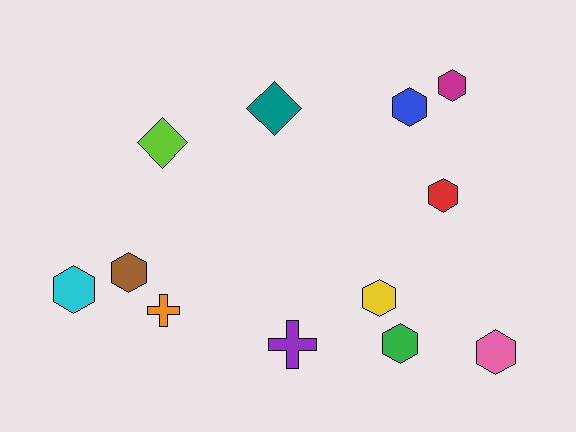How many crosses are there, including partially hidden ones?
There are 2 crosses.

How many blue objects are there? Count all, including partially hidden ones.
There is 1 blue object.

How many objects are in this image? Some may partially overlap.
There are 12 objects.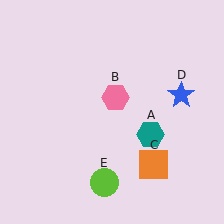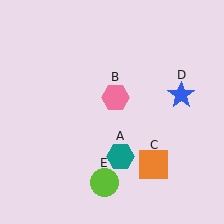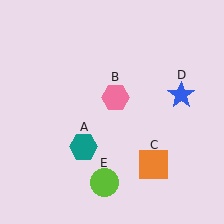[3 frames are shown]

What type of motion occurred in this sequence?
The teal hexagon (object A) rotated clockwise around the center of the scene.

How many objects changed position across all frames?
1 object changed position: teal hexagon (object A).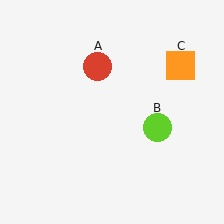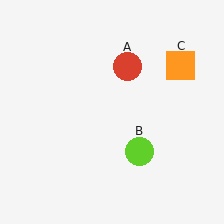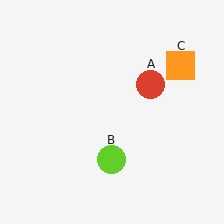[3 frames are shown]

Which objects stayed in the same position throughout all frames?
Orange square (object C) remained stationary.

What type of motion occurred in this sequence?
The red circle (object A), lime circle (object B) rotated clockwise around the center of the scene.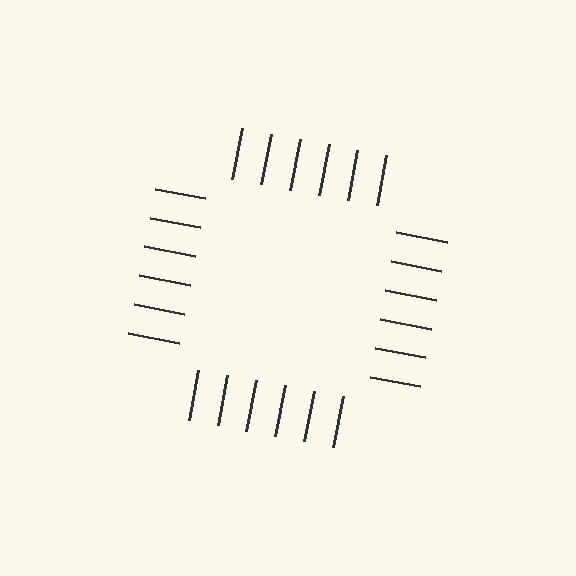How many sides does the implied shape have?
4 sides — the line-ends trace a square.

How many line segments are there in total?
24 — 6 along each of the 4 edges.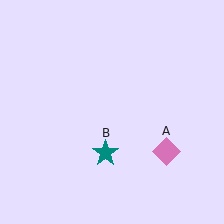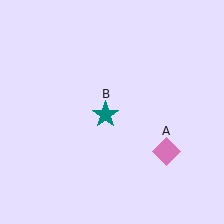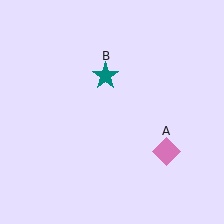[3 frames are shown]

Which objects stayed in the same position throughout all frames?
Pink diamond (object A) remained stationary.